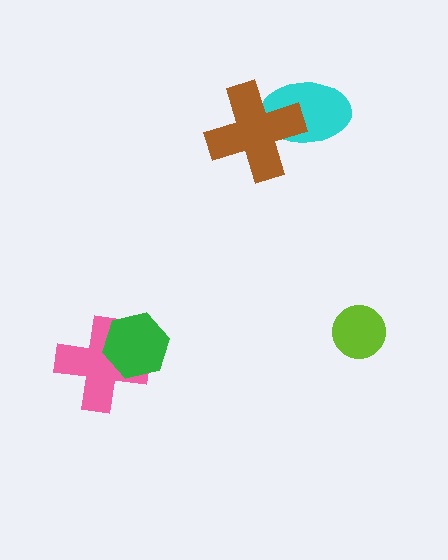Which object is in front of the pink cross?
The green hexagon is in front of the pink cross.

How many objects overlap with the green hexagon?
1 object overlaps with the green hexagon.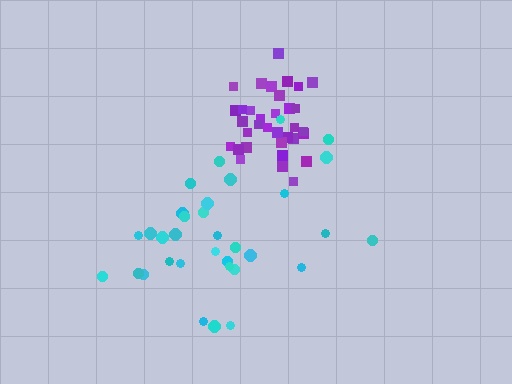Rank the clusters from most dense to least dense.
purple, cyan.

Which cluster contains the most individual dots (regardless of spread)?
Purple (34).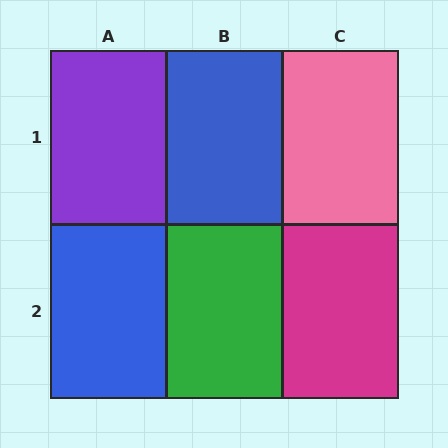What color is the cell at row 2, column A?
Blue.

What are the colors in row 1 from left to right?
Purple, blue, pink.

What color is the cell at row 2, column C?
Magenta.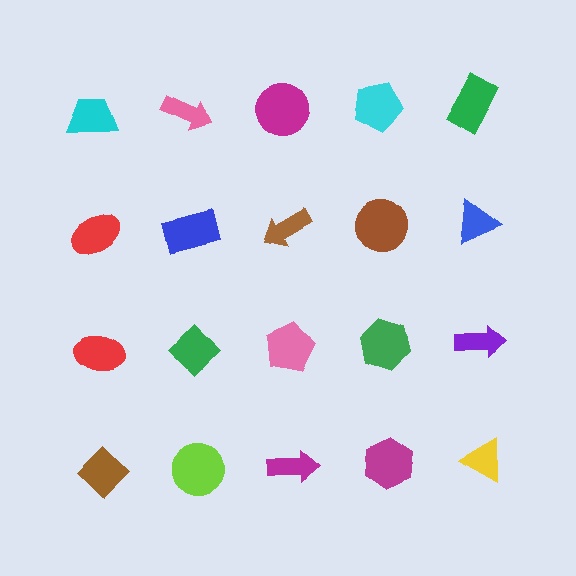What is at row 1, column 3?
A magenta circle.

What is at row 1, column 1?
A cyan trapezoid.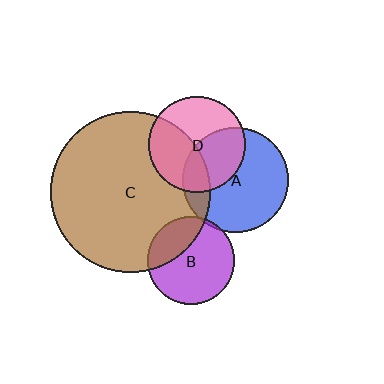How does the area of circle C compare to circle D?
Approximately 2.8 times.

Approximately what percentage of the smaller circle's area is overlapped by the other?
Approximately 5%.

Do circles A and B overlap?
Yes.